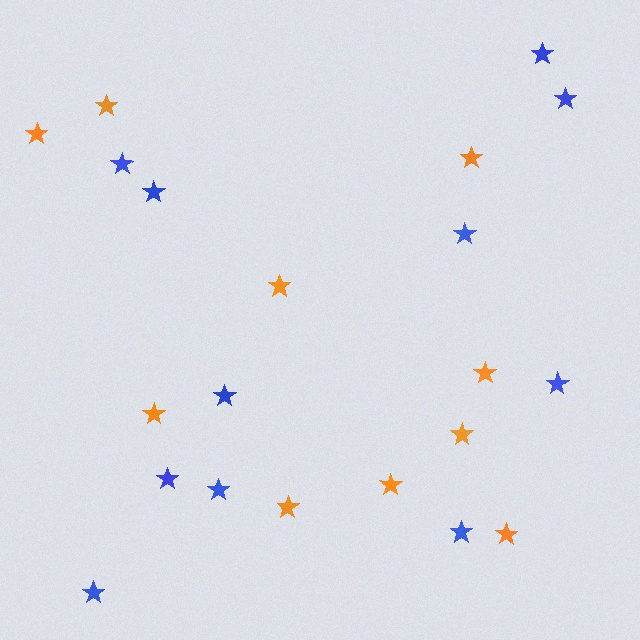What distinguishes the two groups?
There are 2 groups: one group of blue stars (11) and one group of orange stars (10).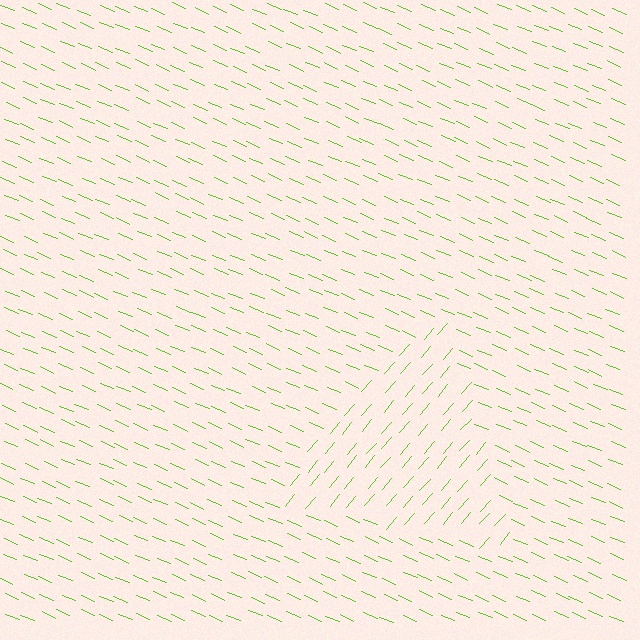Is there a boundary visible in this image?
Yes, there is a texture boundary formed by a change in line orientation.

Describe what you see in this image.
The image is filled with small lime line segments. A triangle region in the image has lines oriented differently from the surrounding lines, creating a visible texture boundary.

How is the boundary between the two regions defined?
The boundary is defined purely by a change in line orientation (approximately 72 degrees difference). All lines are the same color and thickness.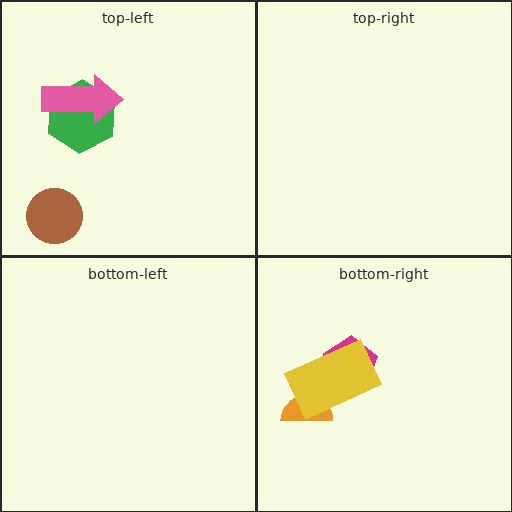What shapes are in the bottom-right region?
The magenta pentagon, the orange semicircle, the yellow rectangle.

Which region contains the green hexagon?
The top-left region.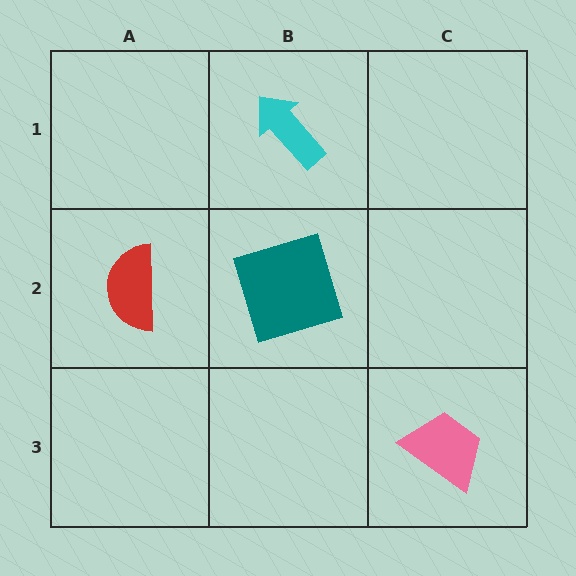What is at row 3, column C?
A pink trapezoid.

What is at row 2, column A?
A red semicircle.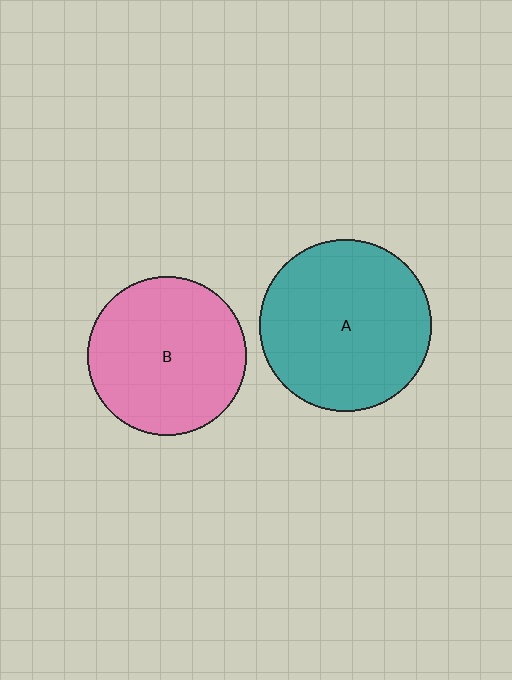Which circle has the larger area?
Circle A (teal).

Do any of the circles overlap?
No, none of the circles overlap.